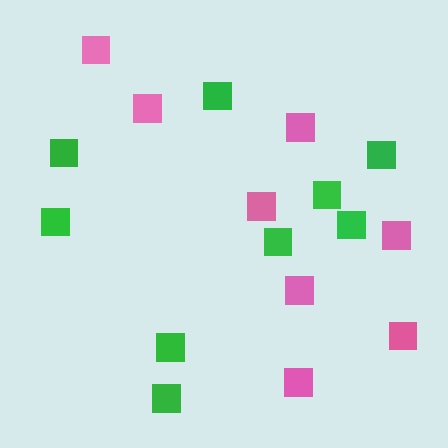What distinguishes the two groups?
There are 2 groups: one group of pink squares (8) and one group of green squares (9).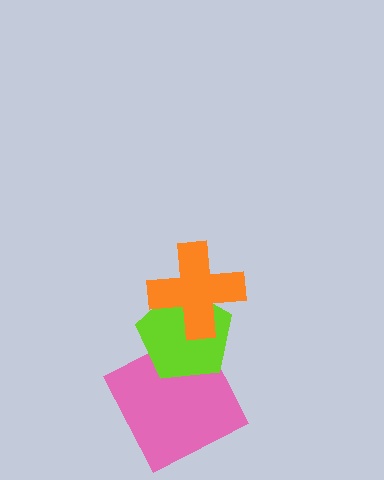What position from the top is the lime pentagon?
The lime pentagon is 2nd from the top.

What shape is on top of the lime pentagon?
The orange cross is on top of the lime pentagon.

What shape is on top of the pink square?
The lime pentagon is on top of the pink square.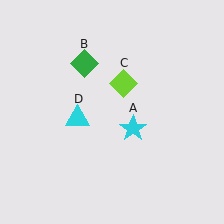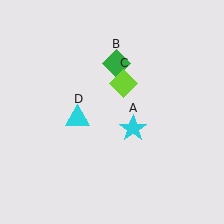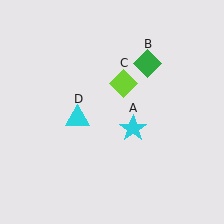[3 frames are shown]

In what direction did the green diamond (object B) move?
The green diamond (object B) moved right.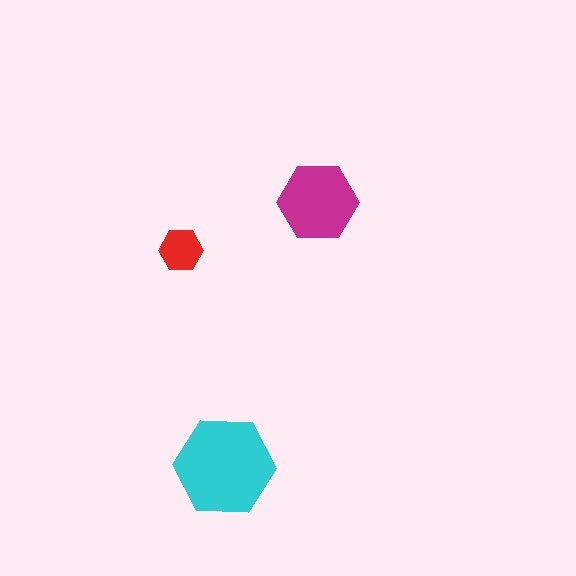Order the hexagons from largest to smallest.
the cyan one, the magenta one, the red one.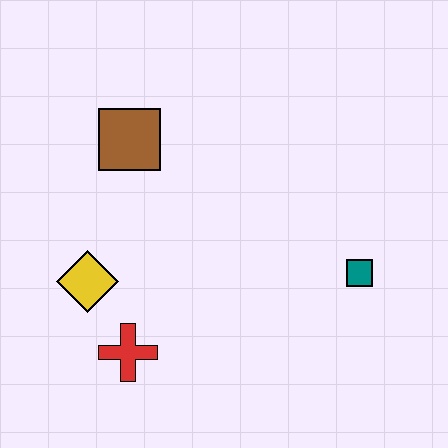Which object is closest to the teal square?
The red cross is closest to the teal square.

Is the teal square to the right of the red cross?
Yes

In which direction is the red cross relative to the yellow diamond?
The red cross is below the yellow diamond.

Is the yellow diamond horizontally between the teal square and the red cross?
No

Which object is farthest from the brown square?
The teal square is farthest from the brown square.